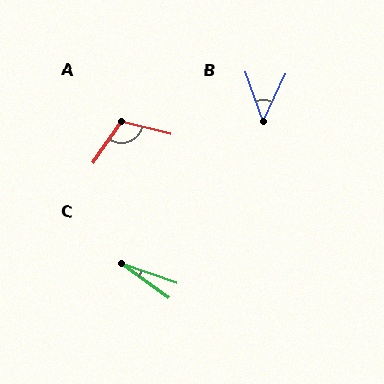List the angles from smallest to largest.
C (17°), B (44°), A (110°).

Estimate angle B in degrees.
Approximately 44 degrees.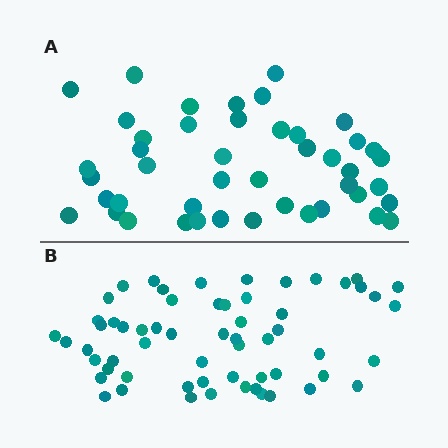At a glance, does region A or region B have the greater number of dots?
Region B (the bottom region) has more dots.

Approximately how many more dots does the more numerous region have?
Region B has approximately 15 more dots than region A.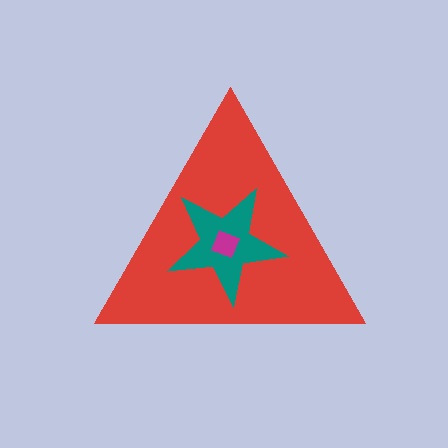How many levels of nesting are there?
3.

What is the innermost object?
The magenta diamond.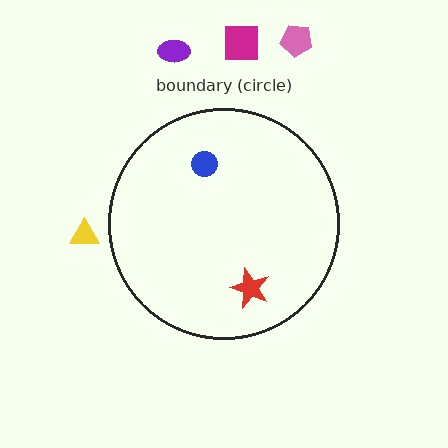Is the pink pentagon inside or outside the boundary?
Outside.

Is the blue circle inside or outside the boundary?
Inside.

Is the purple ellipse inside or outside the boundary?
Outside.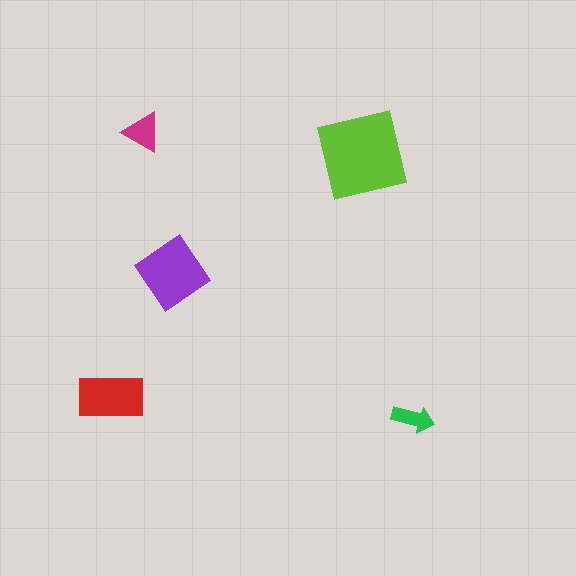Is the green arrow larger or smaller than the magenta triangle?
Smaller.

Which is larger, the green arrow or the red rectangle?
The red rectangle.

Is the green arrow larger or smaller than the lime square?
Smaller.